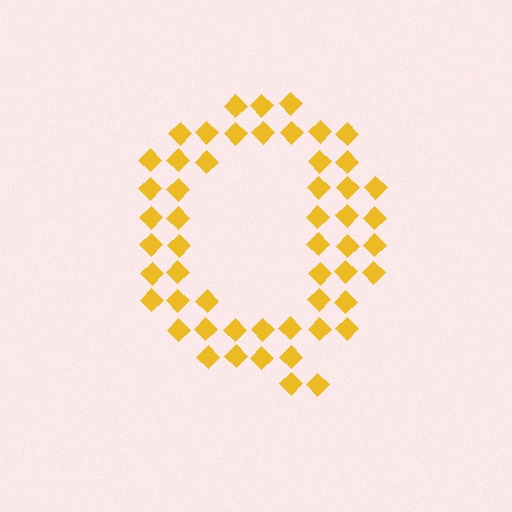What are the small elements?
The small elements are diamonds.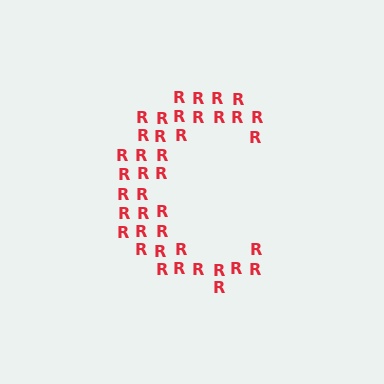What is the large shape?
The large shape is the letter C.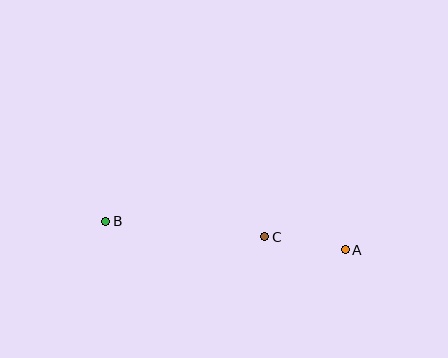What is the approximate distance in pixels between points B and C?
The distance between B and C is approximately 160 pixels.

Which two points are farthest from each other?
Points A and B are farthest from each other.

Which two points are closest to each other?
Points A and C are closest to each other.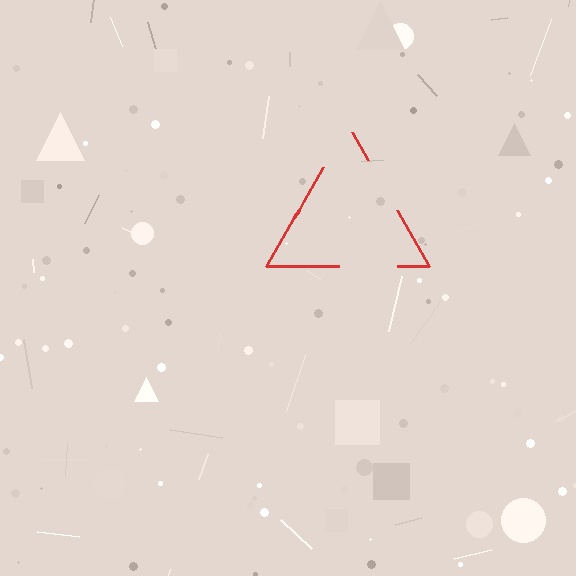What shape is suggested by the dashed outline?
The dashed outline suggests a triangle.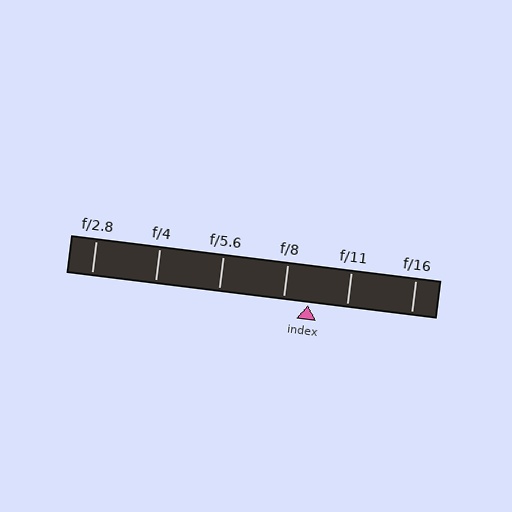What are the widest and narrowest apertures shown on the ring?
The widest aperture shown is f/2.8 and the narrowest is f/16.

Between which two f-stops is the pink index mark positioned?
The index mark is between f/8 and f/11.